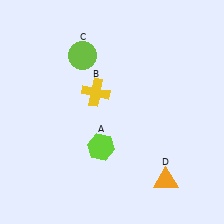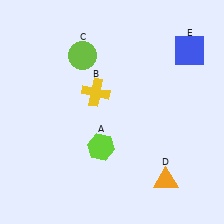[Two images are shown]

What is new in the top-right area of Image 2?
A blue square (E) was added in the top-right area of Image 2.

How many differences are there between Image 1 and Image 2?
There is 1 difference between the two images.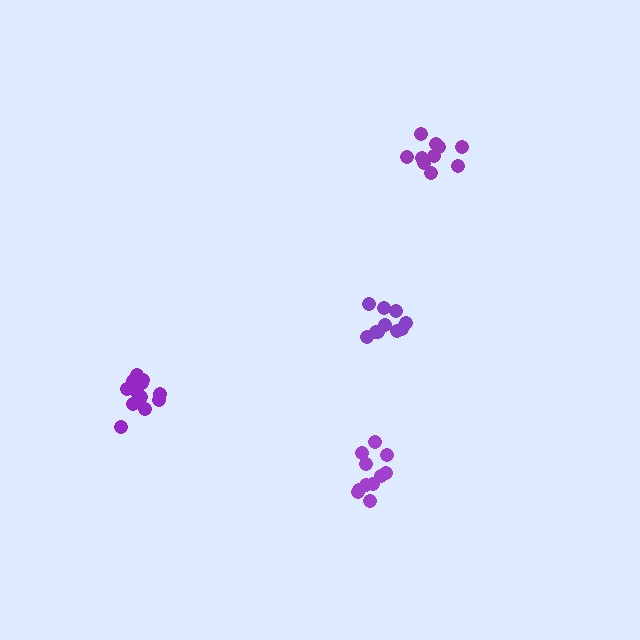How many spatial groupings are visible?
There are 4 spatial groupings.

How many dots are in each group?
Group 1: 14 dots, Group 2: 10 dots, Group 3: 10 dots, Group 4: 11 dots (45 total).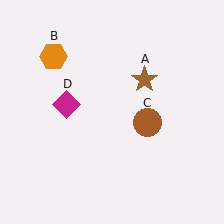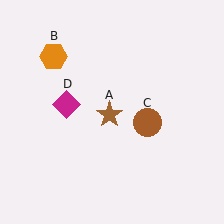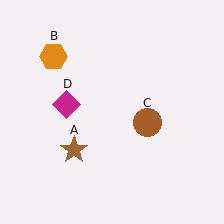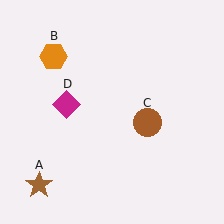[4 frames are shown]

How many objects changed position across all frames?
1 object changed position: brown star (object A).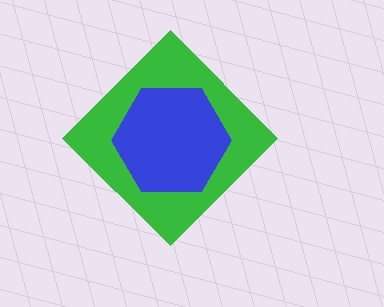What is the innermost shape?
The blue hexagon.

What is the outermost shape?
The green diamond.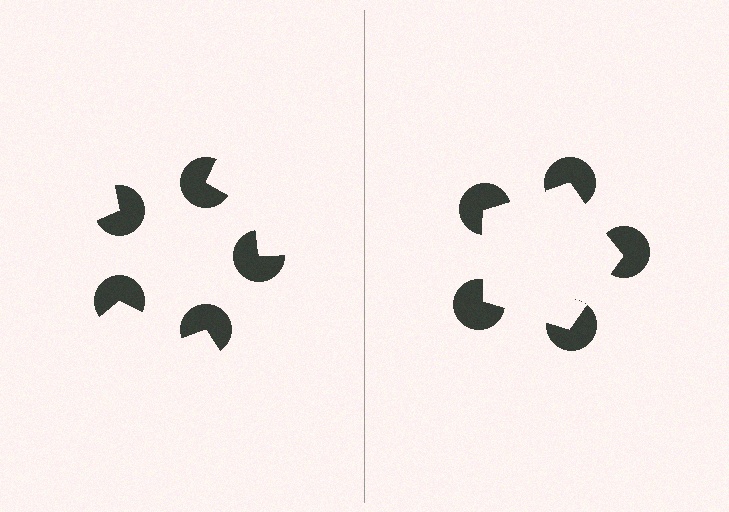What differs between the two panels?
The pac-man discs are positioned identically on both sides; only the wedge orientations differ. On the right they align to a pentagon; on the left they are misaligned.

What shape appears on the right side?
An illusory pentagon.